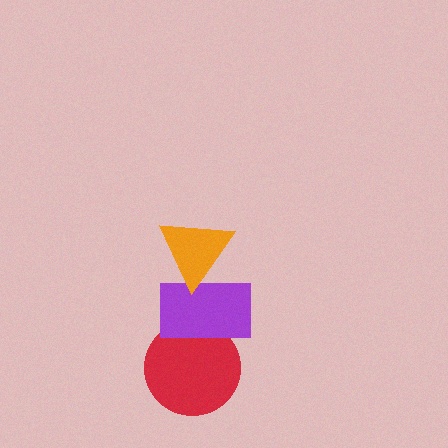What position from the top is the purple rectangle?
The purple rectangle is 2nd from the top.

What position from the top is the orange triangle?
The orange triangle is 1st from the top.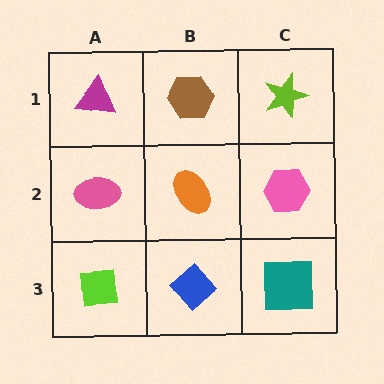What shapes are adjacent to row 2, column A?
A magenta triangle (row 1, column A), a lime square (row 3, column A), an orange ellipse (row 2, column B).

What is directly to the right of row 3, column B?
A teal square.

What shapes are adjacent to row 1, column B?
An orange ellipse (row 2, column B), a magenta triangle (row 1, column A), a lime star (row 1, column C).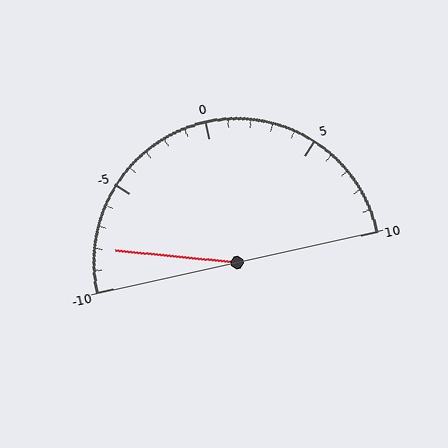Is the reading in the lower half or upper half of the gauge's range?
The reading is in the lower half of the range (-10 to 10).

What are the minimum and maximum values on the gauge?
The gauge ranges from -10 to 10.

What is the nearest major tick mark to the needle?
The nearest major tick mark is -10.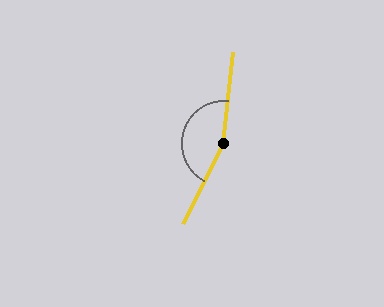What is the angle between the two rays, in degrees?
Approximately 159 degrees.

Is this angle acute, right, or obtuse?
It is obtuse.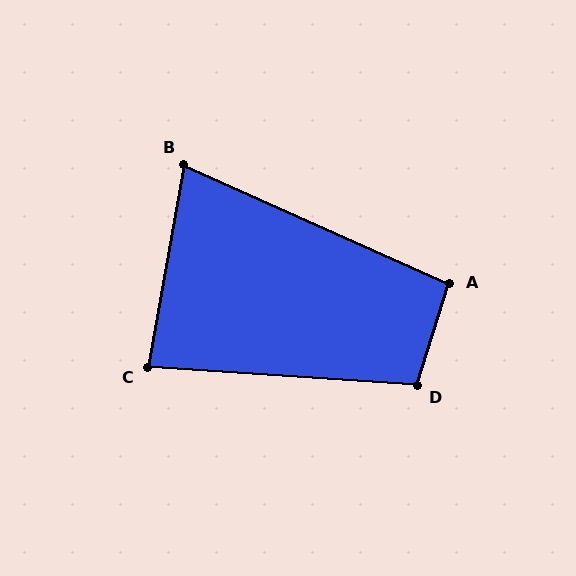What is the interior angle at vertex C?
Approximately 84 degrees (acute).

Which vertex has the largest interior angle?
D, at approximately 104 degrees.